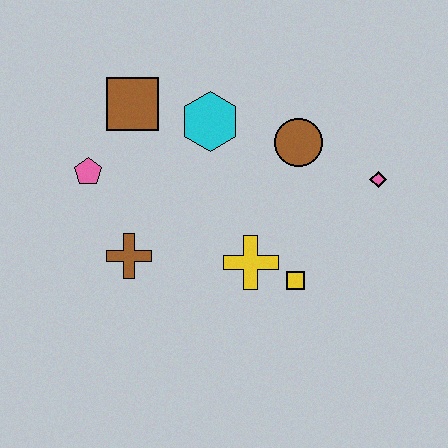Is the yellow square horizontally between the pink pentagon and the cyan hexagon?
No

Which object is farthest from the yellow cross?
The brown square is farthest from the yellow cross.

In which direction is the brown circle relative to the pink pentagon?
The brown circle is to the right of the pink pentagon.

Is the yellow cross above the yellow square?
Yes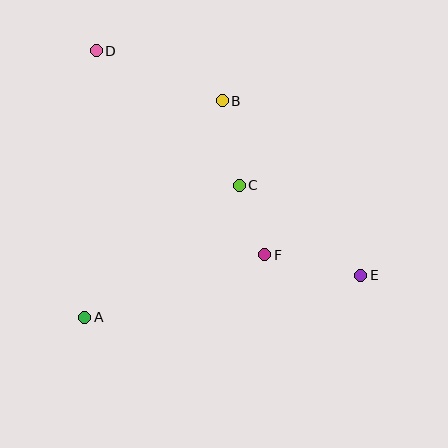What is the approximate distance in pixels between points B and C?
The distance between B and C is approximately 86 pixels.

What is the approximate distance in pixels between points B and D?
The distance between B and D is approximately 135 pixels.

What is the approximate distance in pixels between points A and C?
The distance between A and C is approximately 204 pixels.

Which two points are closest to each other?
Points C and F are closest to each other.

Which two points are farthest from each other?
Points D and E are farthest from each other.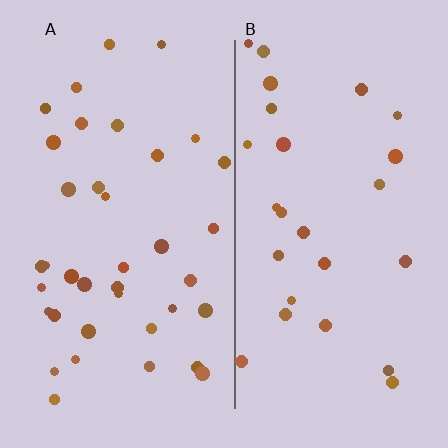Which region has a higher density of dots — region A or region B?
A (the left).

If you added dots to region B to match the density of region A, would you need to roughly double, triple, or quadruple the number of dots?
Approximately double.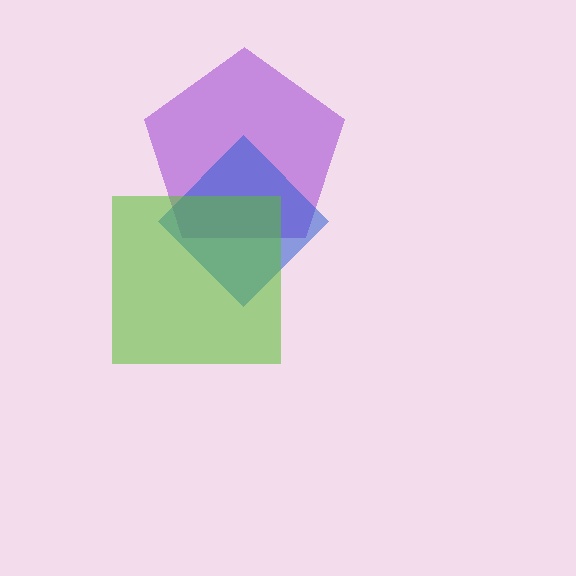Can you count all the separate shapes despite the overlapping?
Yes, there are 3 separate shapes.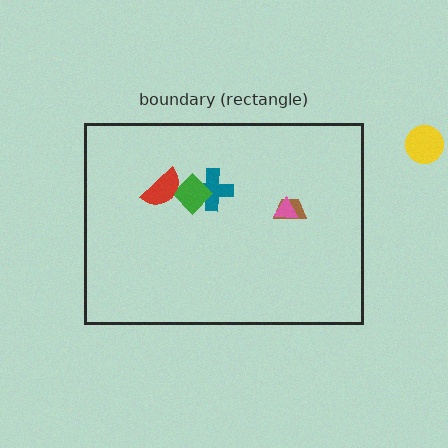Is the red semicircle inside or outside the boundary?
Inside.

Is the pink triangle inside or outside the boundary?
Inside.